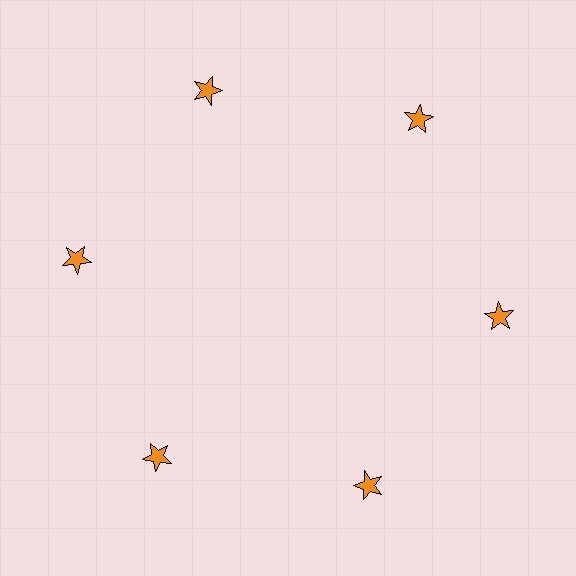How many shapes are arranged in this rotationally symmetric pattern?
There are 6 shapes, arranged in 6 groups of 1.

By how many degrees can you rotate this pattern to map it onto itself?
The pattern maps onto itself every 60 degrees of rotation.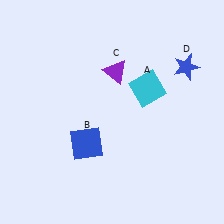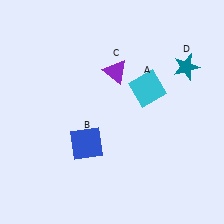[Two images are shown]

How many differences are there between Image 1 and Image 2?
There is 1 difference between the two images.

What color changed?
The star (D) changed from blue in Image 1 to teal in Image 2.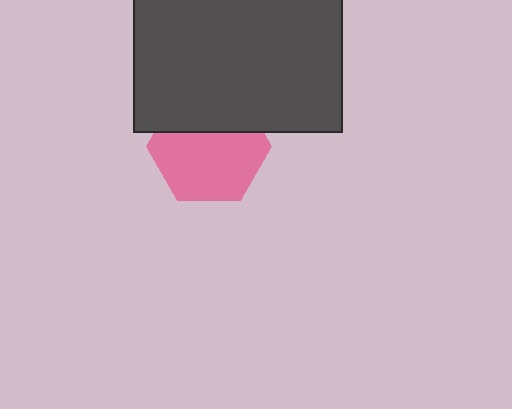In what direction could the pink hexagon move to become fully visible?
The pink hexagon could move down. That would shift it out from behind the dark gray rectangle entirely.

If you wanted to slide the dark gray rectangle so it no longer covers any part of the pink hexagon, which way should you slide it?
Slide it up — that is the most direct way to separate the two shapes.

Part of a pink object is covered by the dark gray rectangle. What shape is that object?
It is a hexagon.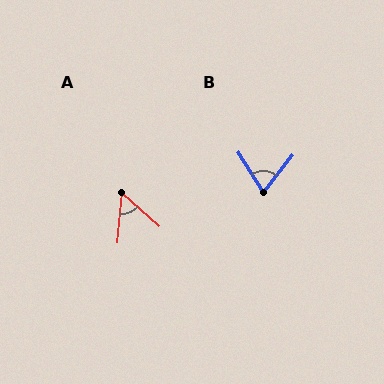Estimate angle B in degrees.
Approximately 70 degrees.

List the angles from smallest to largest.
A (53°), B (70°).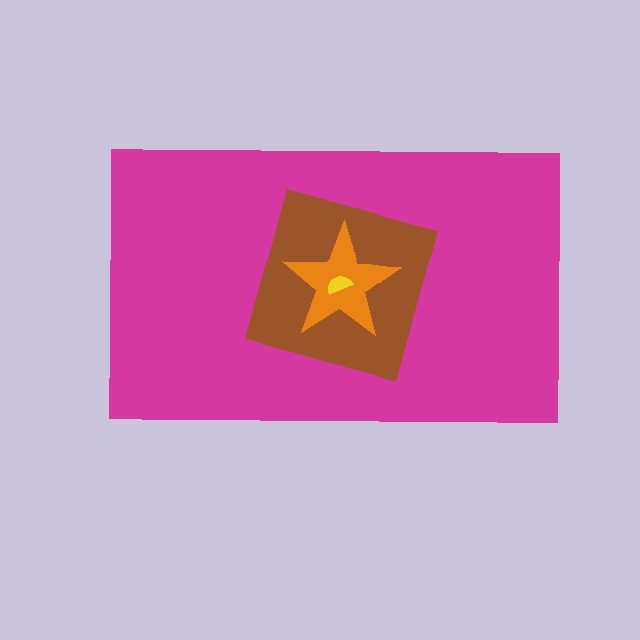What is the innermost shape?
The yellow semicircle.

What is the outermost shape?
The magenta rectangle.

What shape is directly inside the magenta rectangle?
The brown diamond.